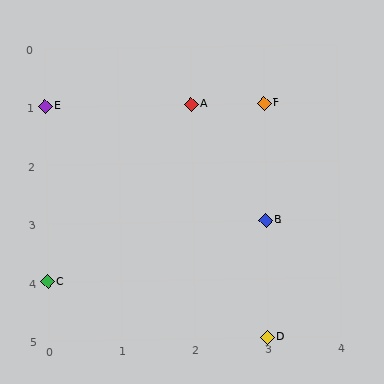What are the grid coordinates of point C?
Point C is at grid coordinates (0, 4).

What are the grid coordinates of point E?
Point E is at grid coordinates (0, 1).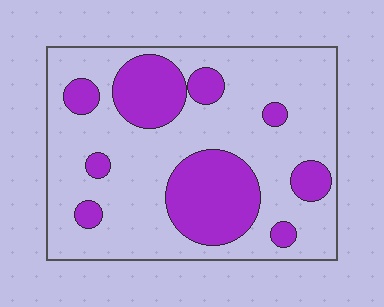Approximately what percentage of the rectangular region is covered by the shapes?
Approximately 30%.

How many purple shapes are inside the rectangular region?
9.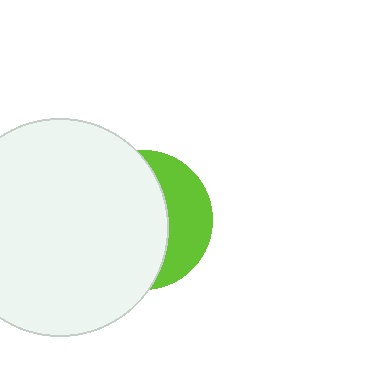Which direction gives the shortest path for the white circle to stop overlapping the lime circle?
Moving left gives the shortest separation.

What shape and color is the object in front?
The object in front is a white circle.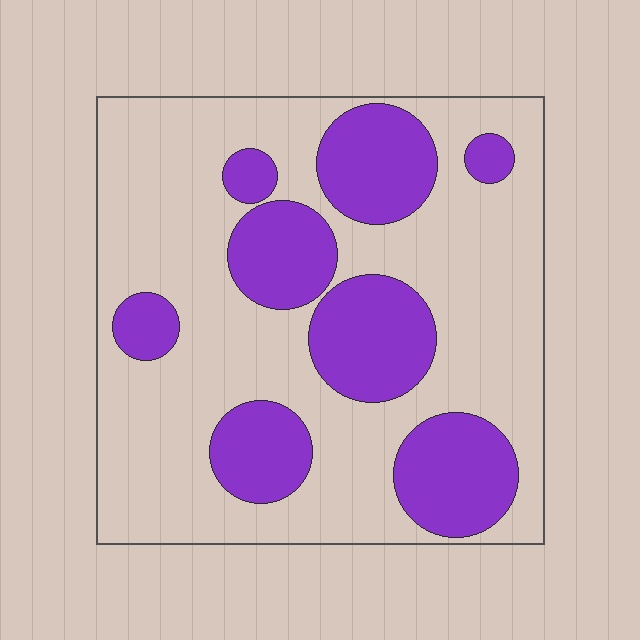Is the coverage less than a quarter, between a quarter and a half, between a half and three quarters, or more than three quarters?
Between a quarter and a half.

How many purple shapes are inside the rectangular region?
8.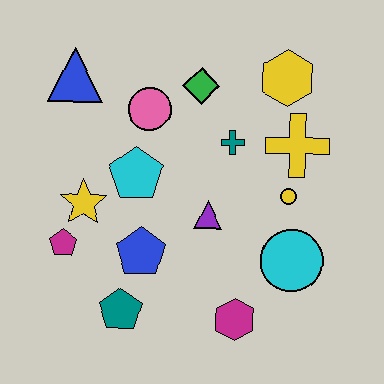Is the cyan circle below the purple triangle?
Yes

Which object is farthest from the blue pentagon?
The yellow hexagon is farthest from the blue pentagon.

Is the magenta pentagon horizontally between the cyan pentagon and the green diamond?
No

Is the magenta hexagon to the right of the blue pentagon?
Yes